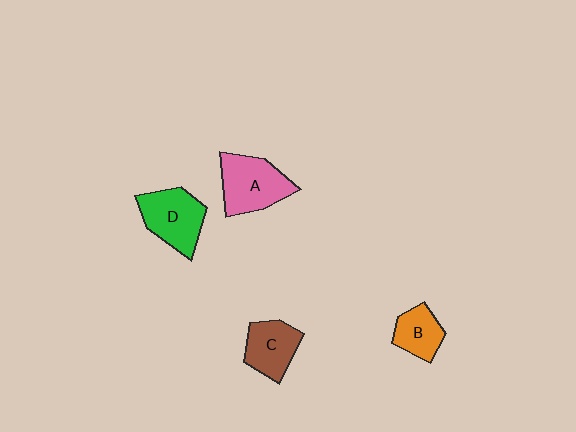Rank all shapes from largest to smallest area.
From largest to smallest: A (pink), D (green), C (brown), B (orange).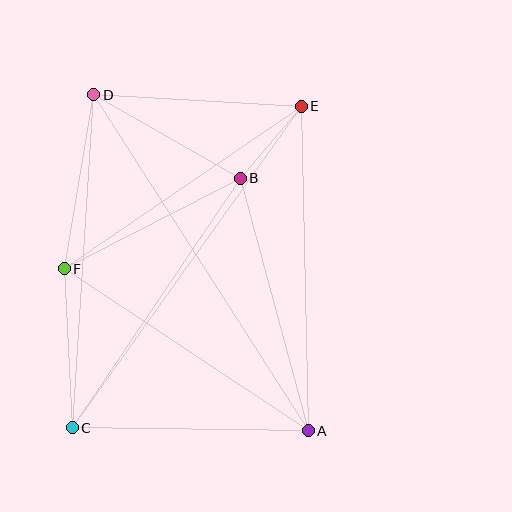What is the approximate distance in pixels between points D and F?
The distance between D and F is approximately 177 pixels.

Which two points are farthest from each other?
Points A and D are farthest from each other.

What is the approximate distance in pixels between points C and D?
The distance between C and D is approximately 334 pixels.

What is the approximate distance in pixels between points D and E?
The distance between D and E is approximately 208 pixels.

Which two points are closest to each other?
Points B and E are closest to each other.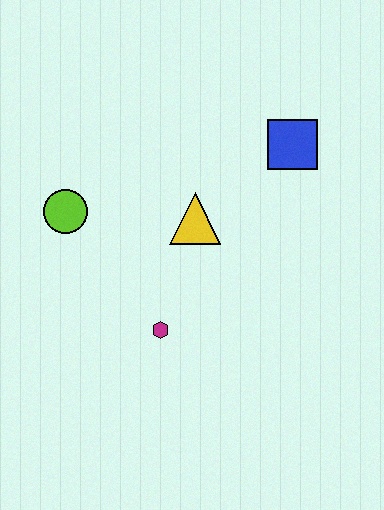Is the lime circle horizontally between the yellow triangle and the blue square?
No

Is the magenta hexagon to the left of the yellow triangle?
Yes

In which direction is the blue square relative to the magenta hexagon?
The blue square is above the magenta hexagon.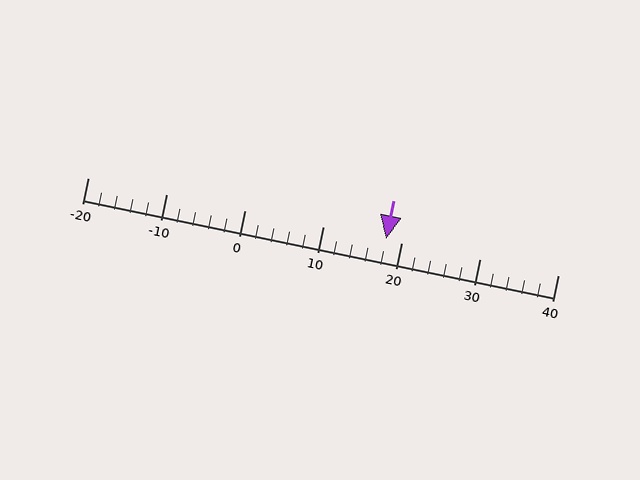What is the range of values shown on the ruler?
The ruler shows values from -20 to 40.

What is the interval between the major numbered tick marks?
The major tick marks are spaced 10 units apart.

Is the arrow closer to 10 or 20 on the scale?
The arrow is closer to 20.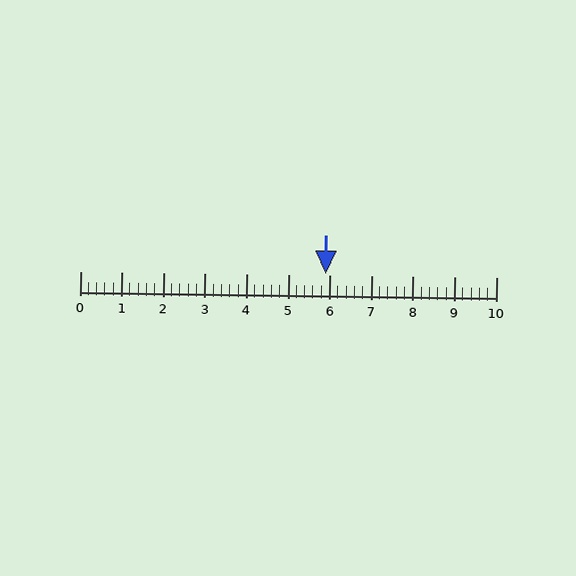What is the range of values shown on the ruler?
The ruler shows values from 0 to 10.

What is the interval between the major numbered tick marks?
The major tick marks are spaced 1 units apart.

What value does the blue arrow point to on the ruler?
The blue arrow points to approximately 5.9.